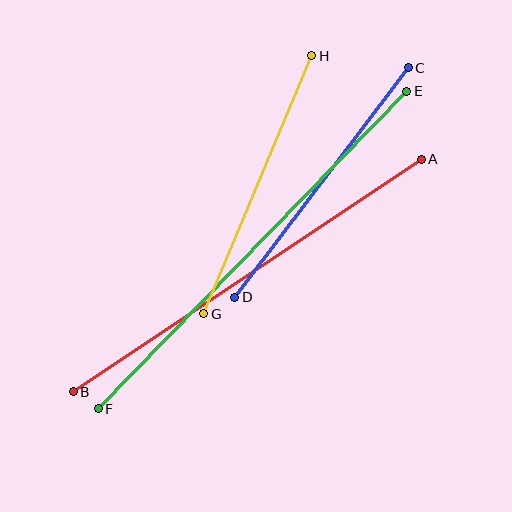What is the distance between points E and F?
The distance is approximately 443 pixels.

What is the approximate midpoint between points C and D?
The midpoint is at approximately (322, 183) pixels.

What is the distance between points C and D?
The distance is approximately 288 pixels.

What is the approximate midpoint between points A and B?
The midpoint is at approximately (247, 276) pixels.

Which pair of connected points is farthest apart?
Points E and F are farthest apart.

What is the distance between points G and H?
The distance is approximately 280 pixels.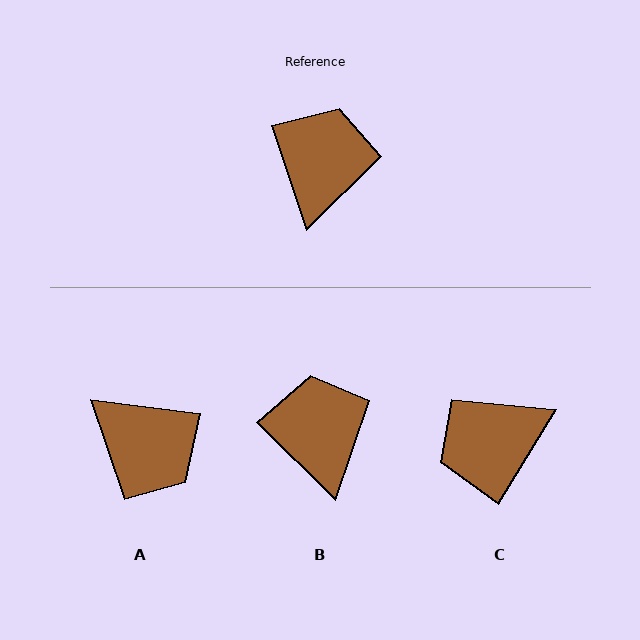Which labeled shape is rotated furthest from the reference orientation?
C, about 130 degrees away.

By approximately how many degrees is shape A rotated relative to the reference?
Approximately 116 degrees clockwise.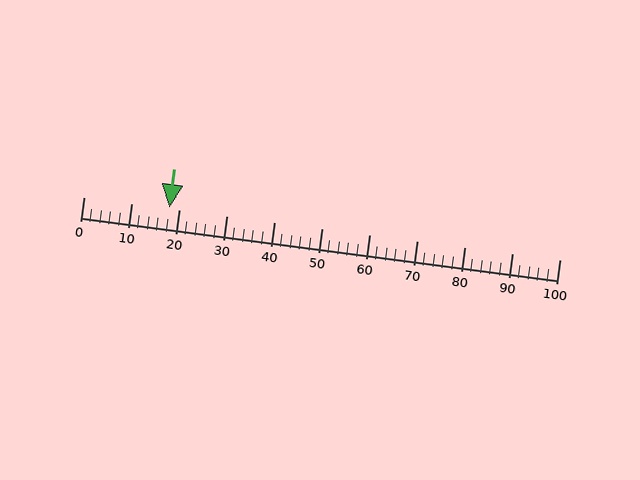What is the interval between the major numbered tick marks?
The major tick marks are spaced 10 units apart.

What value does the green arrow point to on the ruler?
The green arrow points to approximately 18.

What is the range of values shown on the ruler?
The ruler shows values from 0 to 100.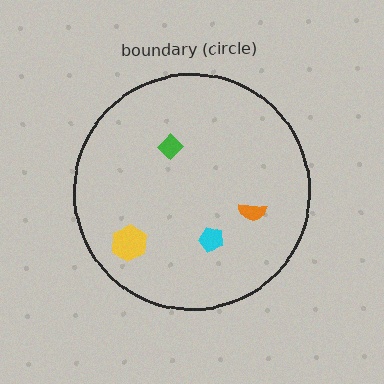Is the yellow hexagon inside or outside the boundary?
Inside.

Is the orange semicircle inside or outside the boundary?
Inside.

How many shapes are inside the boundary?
4 inside, 0 outside.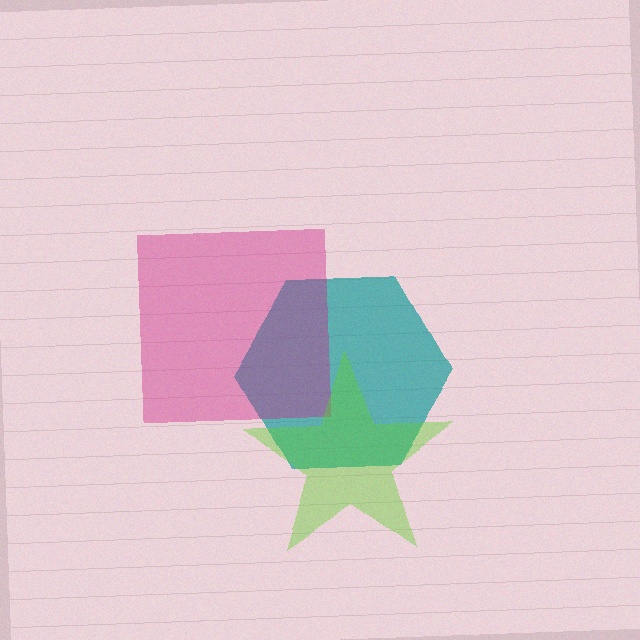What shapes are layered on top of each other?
The layered shapes are: a teal hexagon, a magenta square, a lime star.